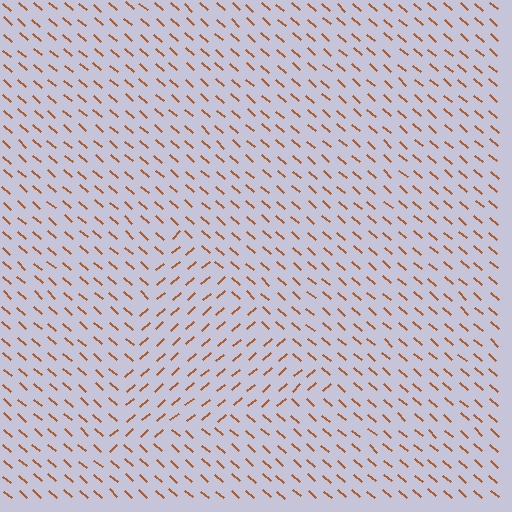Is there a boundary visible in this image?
Yes, there is a texture boundary formed by a change in line orientation.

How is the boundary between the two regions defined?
The boundary is defined purely by a change in line orientation (approximately 82 degrees difference). All lines are the same color and thickness.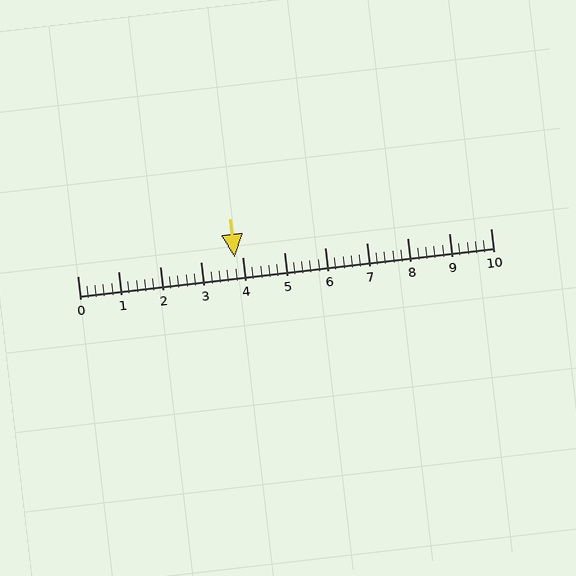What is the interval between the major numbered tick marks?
The major tick marks are spaced 1 units apart.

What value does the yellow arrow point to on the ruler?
The yellow arrow points to approximately 3.8.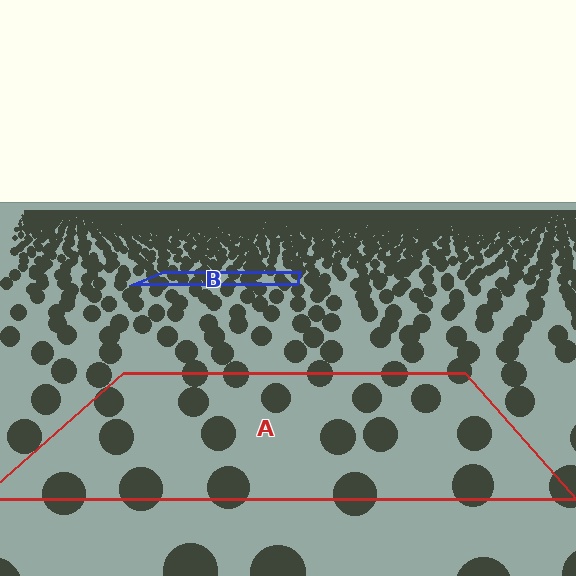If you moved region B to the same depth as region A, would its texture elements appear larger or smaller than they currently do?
They would appear larger. At a closer depth, the same texture elements are projected at a bigger on-screen size.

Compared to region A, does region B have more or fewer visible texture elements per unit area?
Region B has more texture elements per unit area — they are packed more densely because it is farther away.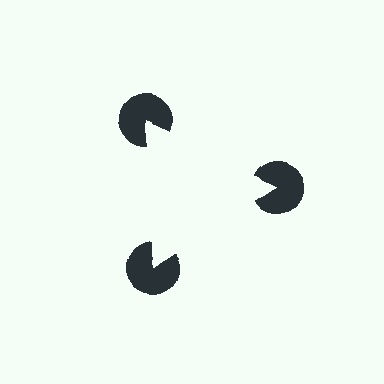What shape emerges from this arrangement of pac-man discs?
An illusory triangle — its edges are inferred from the aligned wedge cuts in the pac-man discs, not physically drawn.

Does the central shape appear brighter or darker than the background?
It typically appears slightly brighter than the background, even though no actual brightness change is drawn.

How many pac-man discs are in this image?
There are 3 — one at each vertex of the illusory triangle.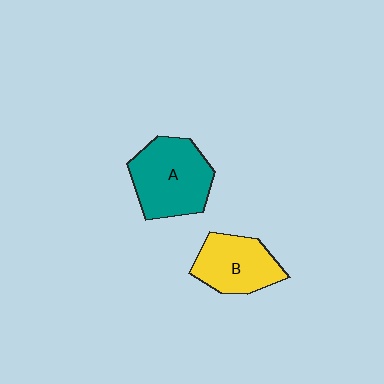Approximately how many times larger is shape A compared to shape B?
Approximately 1.3 times.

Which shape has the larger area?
Shape A (teal).